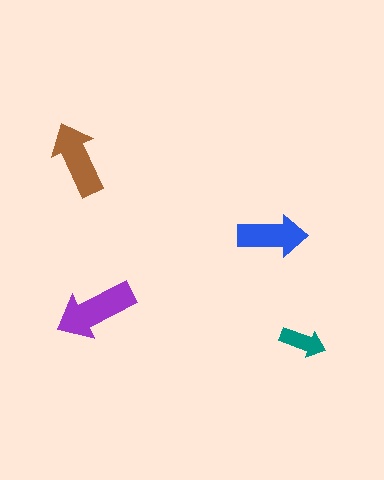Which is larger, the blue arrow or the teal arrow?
The blue one.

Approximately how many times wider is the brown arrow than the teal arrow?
About 1.5 times wider.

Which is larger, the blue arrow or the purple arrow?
The purple one.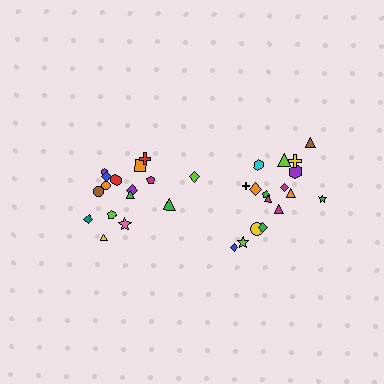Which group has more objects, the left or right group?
The right group.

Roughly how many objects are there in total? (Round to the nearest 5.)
Roughly 35 objects in total.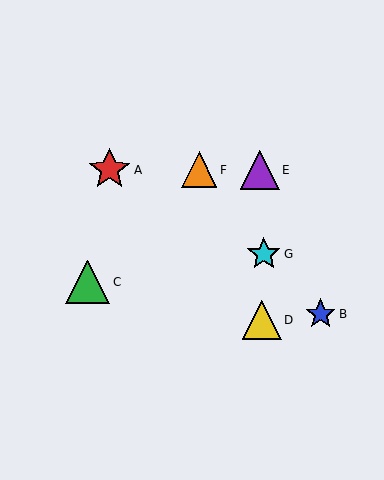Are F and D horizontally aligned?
No, F is at y≈170 and D is at y≈320.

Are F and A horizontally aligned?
Yes, both are at y≈170.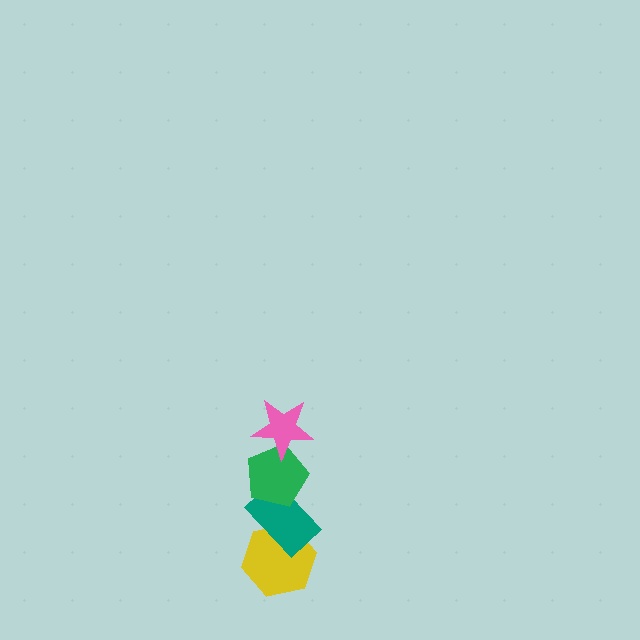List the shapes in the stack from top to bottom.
From top to bottom: the pink star, the green pentagon, the teal rectangle, the yellow hexagon.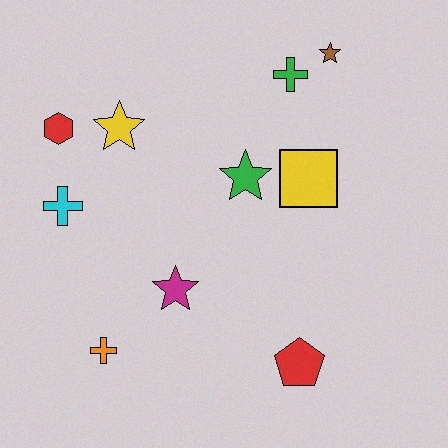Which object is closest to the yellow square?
The green star is closest to the yellow square.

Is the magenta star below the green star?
Yes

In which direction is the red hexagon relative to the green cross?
The red hexagon is to the left of the green cross.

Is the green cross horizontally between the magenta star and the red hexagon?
No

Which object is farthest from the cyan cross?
The brown star is farthest from the cyan cross.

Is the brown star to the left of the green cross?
No